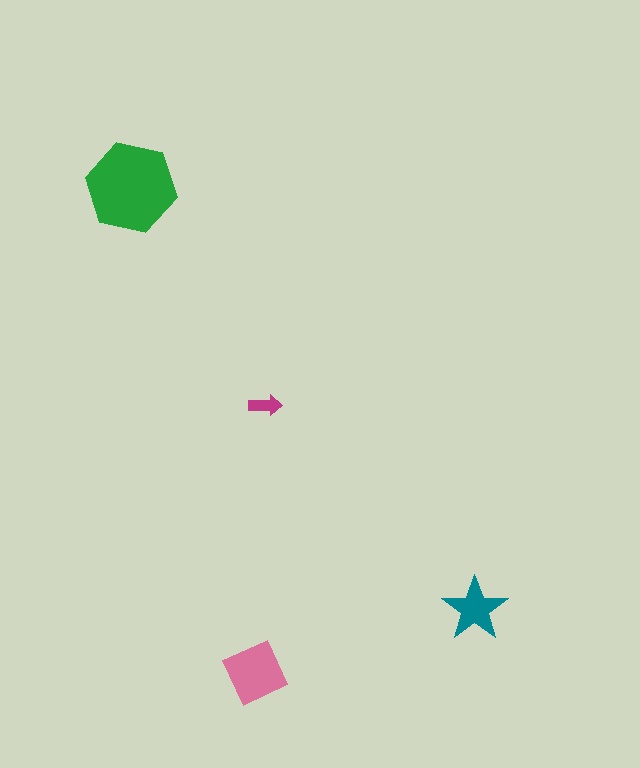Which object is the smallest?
The magenta arrow.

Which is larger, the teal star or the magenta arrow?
The teal star.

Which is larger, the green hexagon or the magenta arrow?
The green hexagon.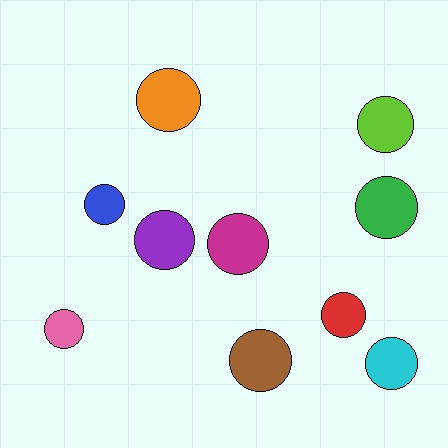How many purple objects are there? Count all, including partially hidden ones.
There is 1 purple object.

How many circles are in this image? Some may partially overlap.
There are 10 circles.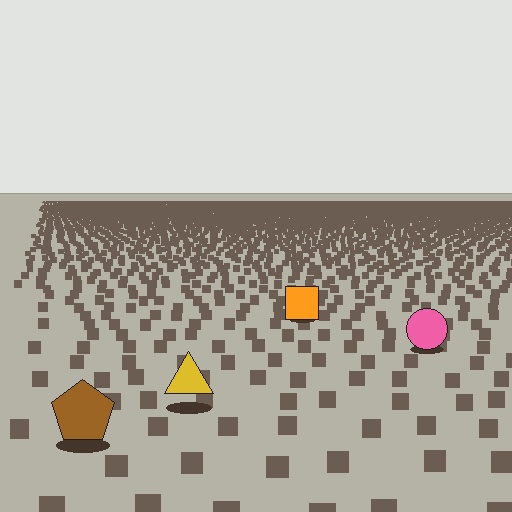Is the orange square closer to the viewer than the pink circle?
No. The pink circle is closer — you can tell from the texture gradient: the ground texture is coarser near it.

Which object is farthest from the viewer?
The orange square is farthest from the viewer. It appears smaller and the ground texture around it is denser.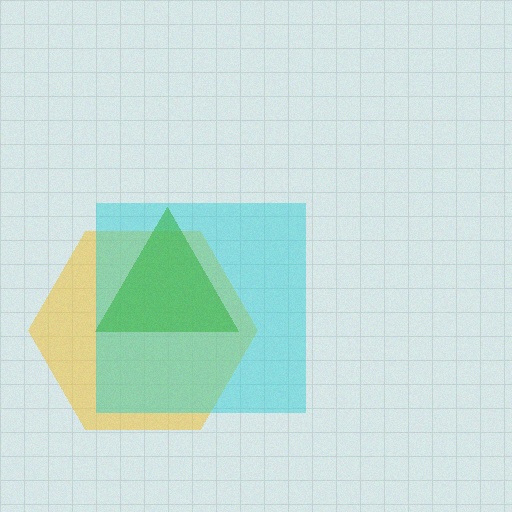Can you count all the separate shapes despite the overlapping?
Yes, there are 3 separate shapes.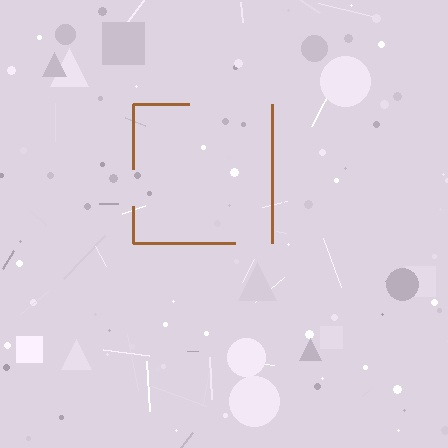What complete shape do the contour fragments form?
The contour fragments form a square.